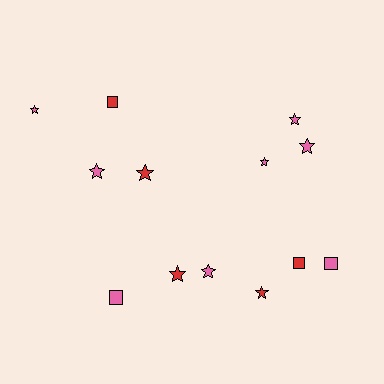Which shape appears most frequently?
Star, with 9 objects.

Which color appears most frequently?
Pink, with 8 objects.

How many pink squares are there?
There are 2 pink squares.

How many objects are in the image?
There are 13 objects.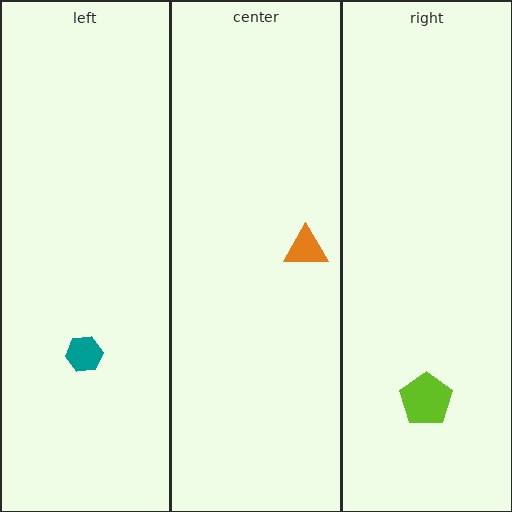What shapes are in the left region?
The teal hexagon.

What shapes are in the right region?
The lime pentagon.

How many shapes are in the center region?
1.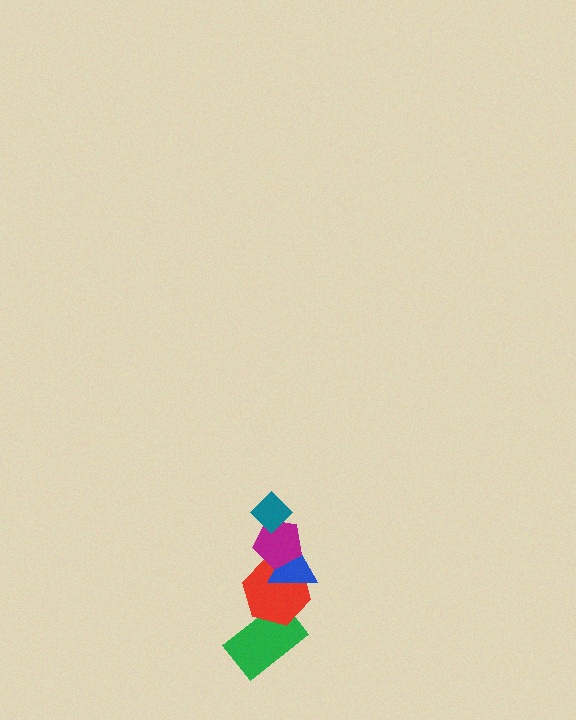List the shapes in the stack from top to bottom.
From top to bottom: the teal diamond, the magenta pentagon, the blue triangle, the red hexagon, the green rectangle.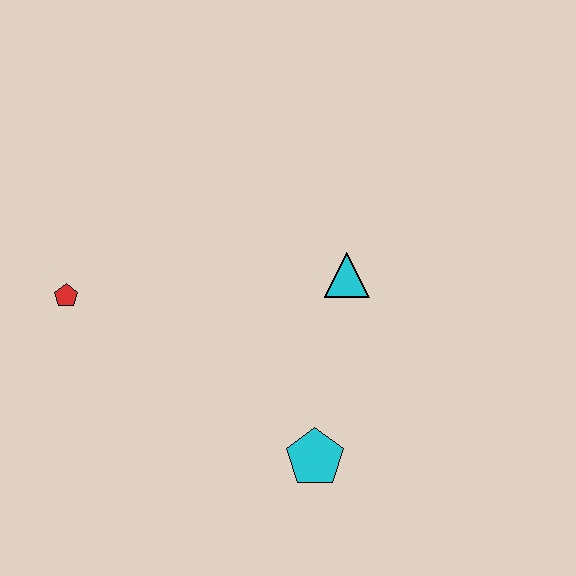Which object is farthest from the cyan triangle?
The red pentagon is farthest from the cyan triangle.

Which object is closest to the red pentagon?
The cyan triangle is closest to the red pentagon.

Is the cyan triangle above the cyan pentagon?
Yes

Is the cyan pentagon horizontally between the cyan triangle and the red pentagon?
Yes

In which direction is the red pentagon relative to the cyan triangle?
The red pentagon is to the left of the cyan triangle.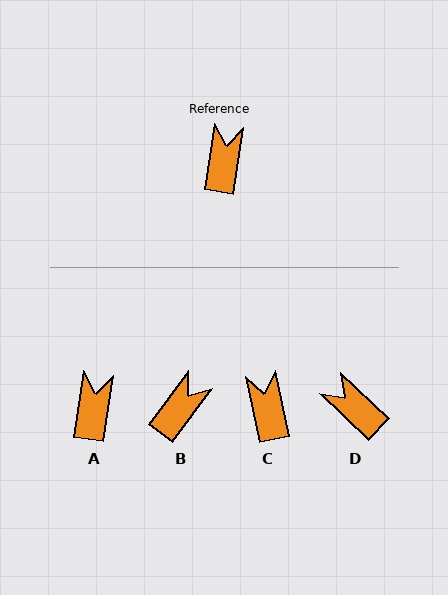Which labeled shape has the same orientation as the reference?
A.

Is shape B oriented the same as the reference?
No, it is off by about 27 degrees.